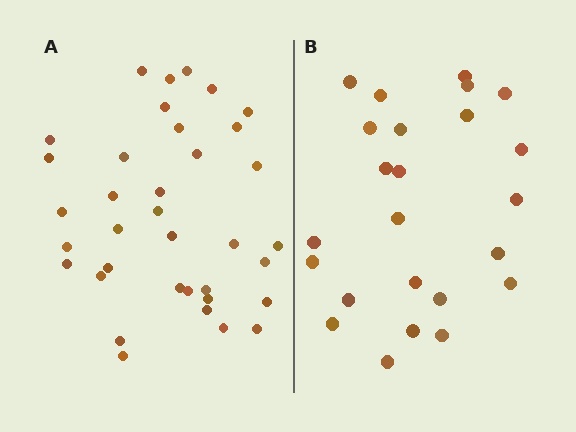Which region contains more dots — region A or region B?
Region A (the left region) has more dots.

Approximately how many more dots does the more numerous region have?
Region A has roughly 12 or so more dots than region B.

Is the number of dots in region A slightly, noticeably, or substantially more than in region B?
Region A has substantially more. The ratio is roughly 1.5 to 1.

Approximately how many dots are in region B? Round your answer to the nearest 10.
About 20 dots. (The exact count is 24, which rounds to 20.)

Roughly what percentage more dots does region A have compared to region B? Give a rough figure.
About 50% more.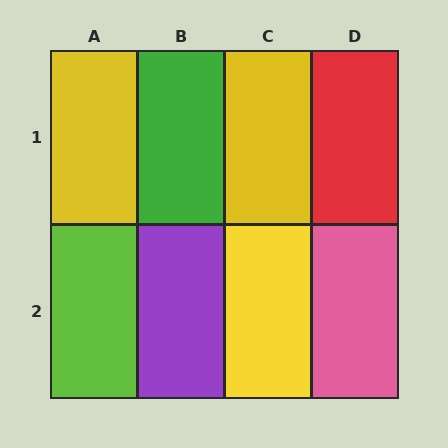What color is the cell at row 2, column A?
Lime.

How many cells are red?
1 cell is red.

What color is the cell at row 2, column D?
Pink.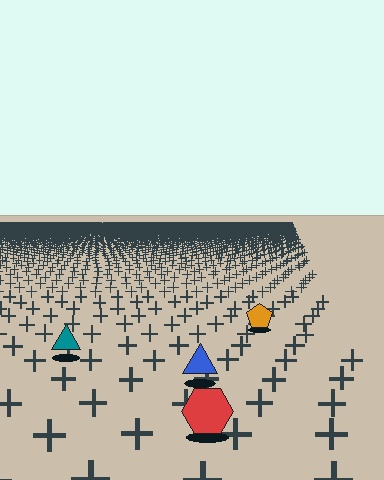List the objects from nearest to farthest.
From nearest to farthest: the red hexagon, the blue triangle, the teal triangle, the orange pentagon.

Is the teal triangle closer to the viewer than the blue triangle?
No. The blue triangle is closer — you can tell from the texture gradient: the ground texture is coarser near it.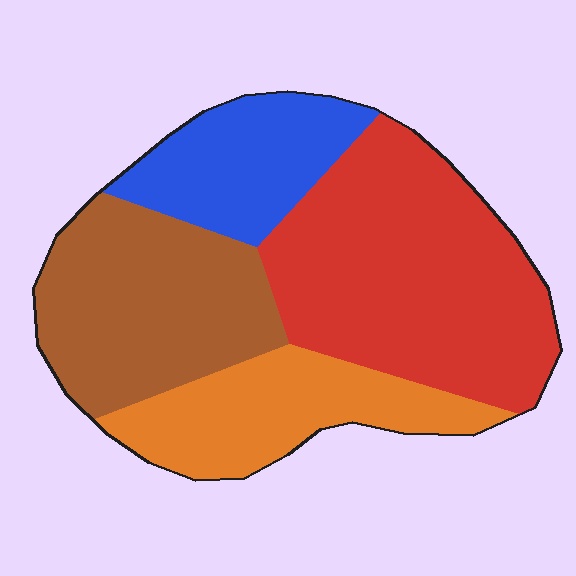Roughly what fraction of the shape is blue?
Blue takes up less than a quarter of the shape.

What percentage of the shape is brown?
Brown takes up about one quarter (1/4) of the shape.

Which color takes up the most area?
Red, at roughly 40%.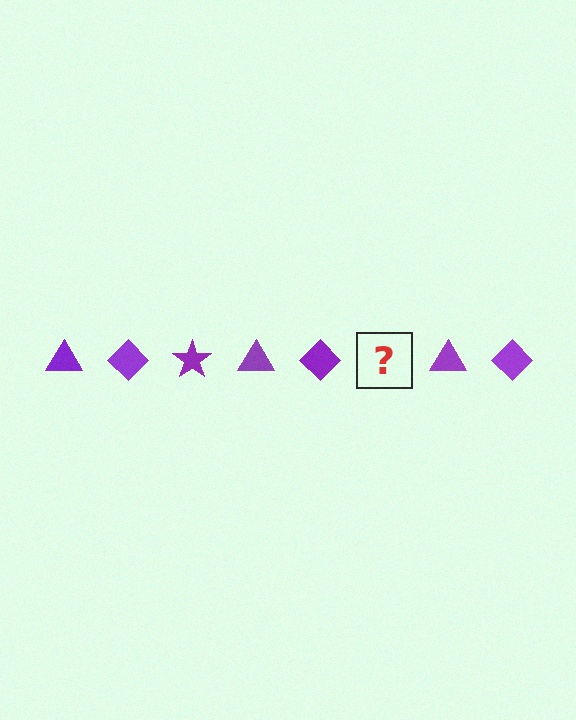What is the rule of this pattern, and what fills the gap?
The rule is that the pattern cycles through triangle, diamond, star shapes in purple. The gap should be filled with a purple star.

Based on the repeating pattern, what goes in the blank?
The blank should be a purple star.